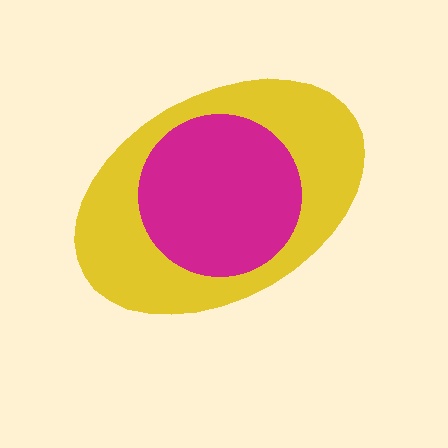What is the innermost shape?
The magenta circle.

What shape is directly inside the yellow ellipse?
The magenta circle.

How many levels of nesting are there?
2.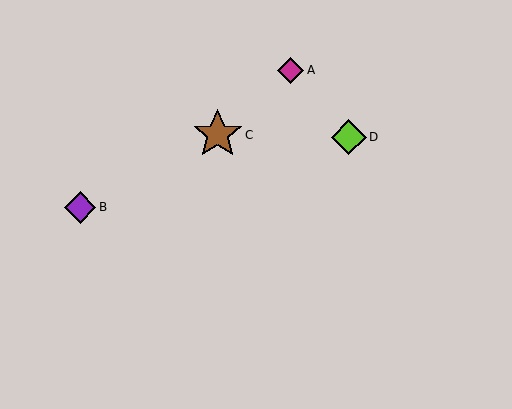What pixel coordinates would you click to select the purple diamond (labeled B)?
Click at (80, 207) to select the purple diamond B.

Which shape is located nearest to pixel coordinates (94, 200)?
The purple diamond (labeled B) at (80, 207) is nearest to that location.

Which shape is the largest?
The brown star (labeled C) is the largest.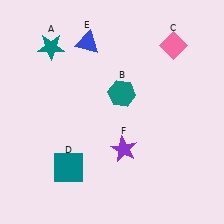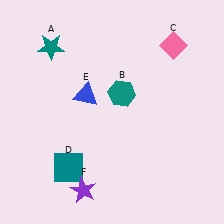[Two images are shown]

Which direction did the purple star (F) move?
The purple star (F) moved down.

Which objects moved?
The objects that moved are: the blue triangle (E), the purple star (F).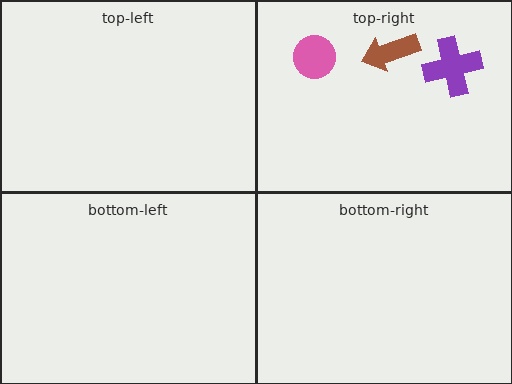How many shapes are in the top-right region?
3.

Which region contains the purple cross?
The top-right region.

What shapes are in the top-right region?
The brown arrow, the pink circle, the purple cross.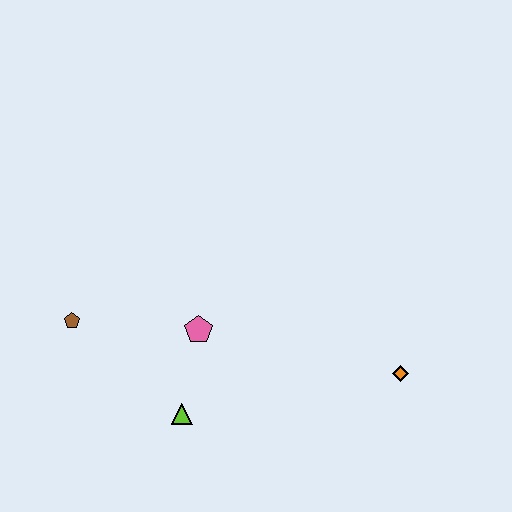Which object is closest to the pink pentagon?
The lime triangle is closest to the pink pentagon.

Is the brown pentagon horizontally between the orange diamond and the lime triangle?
No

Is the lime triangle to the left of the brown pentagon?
No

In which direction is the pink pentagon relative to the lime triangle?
The pink pentagon is above the lime triangle.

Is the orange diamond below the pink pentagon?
Yes